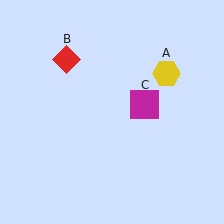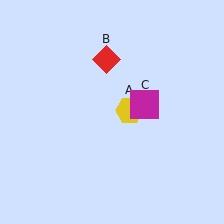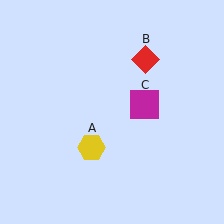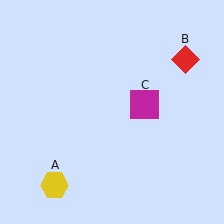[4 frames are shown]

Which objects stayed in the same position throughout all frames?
Magenta square (object C) remained stationary.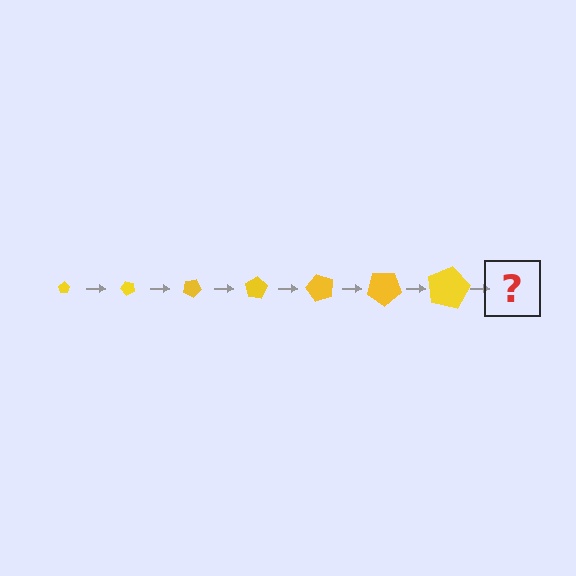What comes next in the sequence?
The next element should be a pentagon, larger than the previous one and rotated 350 degrees from the start.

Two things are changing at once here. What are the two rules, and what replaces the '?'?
The two rules are that the pentagon grows larger each step and it rotates 50 degrees each step. The '?' should be a pentagon, larger than the previous one and rotated 350 degrees from the start.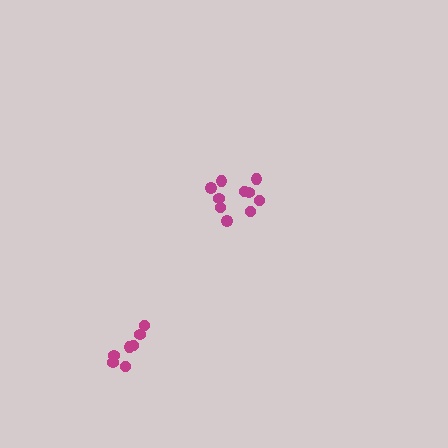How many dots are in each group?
Group 1: 7 dots, Group 2: 10 dots (17 total).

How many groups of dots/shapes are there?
There are 2 groups.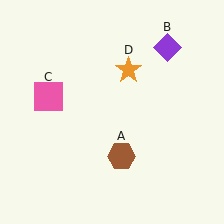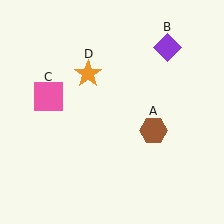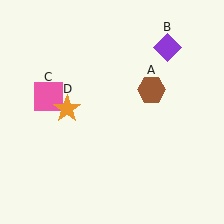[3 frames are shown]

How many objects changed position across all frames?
2 objects changed position: brown hexagon (object A), orange star (object D).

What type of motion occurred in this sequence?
The brown hexagon (object A), orange star (object D) rotated counterclockwise around the center of the scene.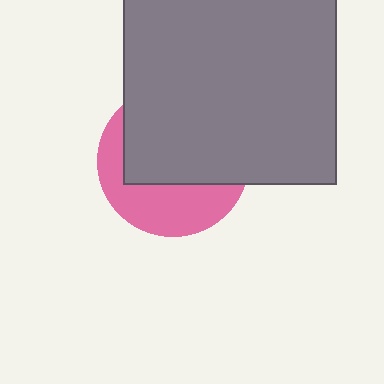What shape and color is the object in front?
The object in front is a gray square.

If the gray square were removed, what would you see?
You would see the complete pink circle.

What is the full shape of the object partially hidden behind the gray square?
The partially hidden object is a pink circle.